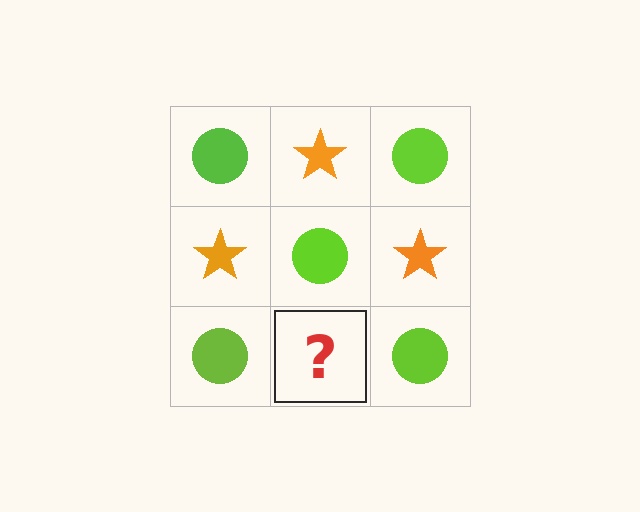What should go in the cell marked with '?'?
The missing cell should contain an orange star.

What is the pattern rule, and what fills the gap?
The rule is that it alternates lime circle and orange star in a checkerboard pattern. The gap should be filled with an orange star.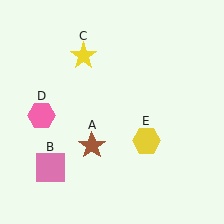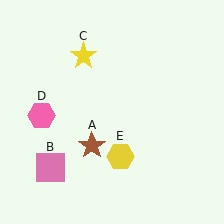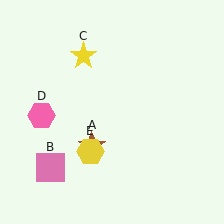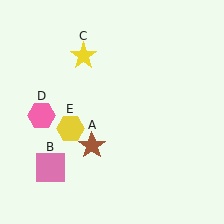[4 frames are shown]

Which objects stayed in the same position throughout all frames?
Brown star (object A) and pink square (object B) and yellow star (object C) and pink hexagon (object D) remained stationary.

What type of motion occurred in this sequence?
The yellow hexagon (object E) rotated clockwise around the center of the scene.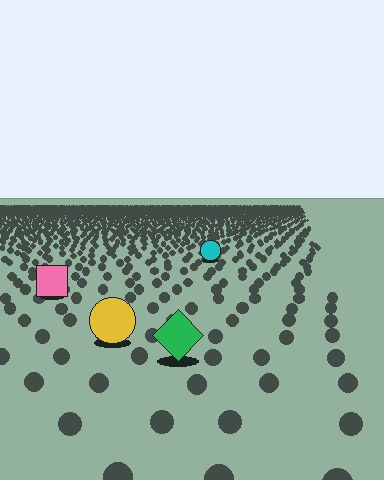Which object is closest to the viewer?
The green diamond is closest. The texture marks near it are larger and more spread out.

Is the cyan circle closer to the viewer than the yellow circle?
No. The yellow circle is closer — you can tell from the texture gradient: the ground texture is coarser near it.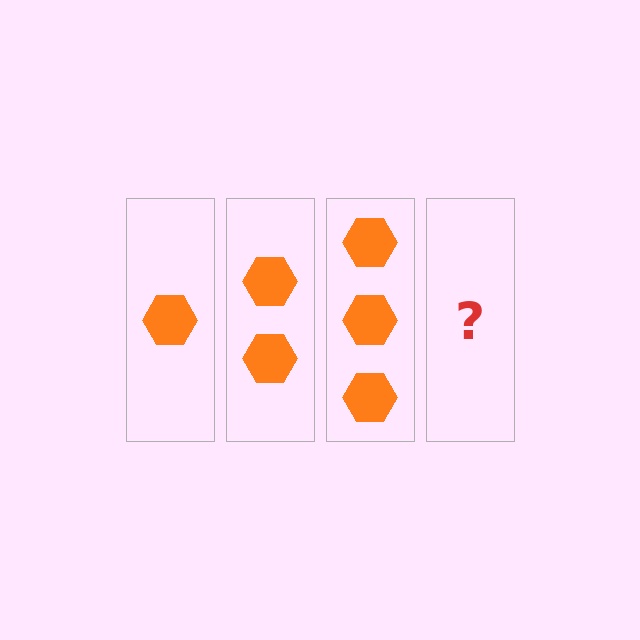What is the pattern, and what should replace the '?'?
The pattern is that each step adds one more hexagon. The '?' should be 4 hexagons.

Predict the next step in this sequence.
The next step is 4 hexagons.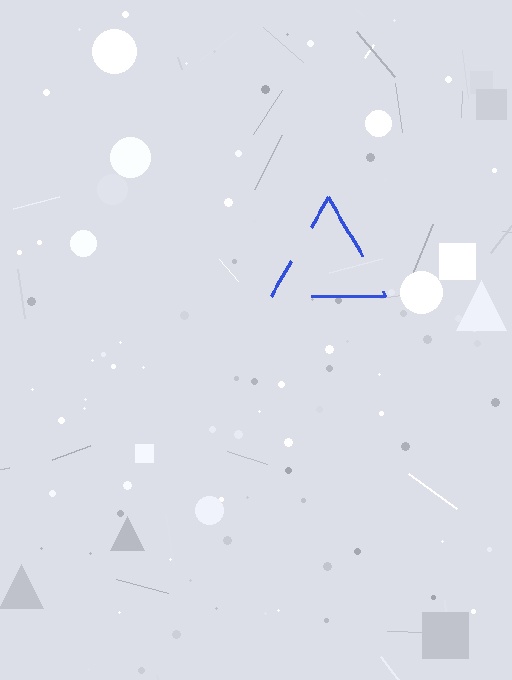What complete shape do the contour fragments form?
The contour fragments form a triangle.